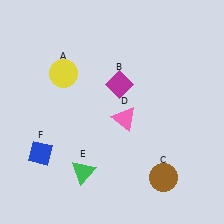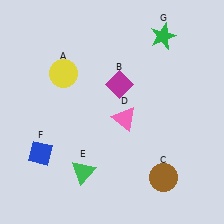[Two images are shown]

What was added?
A green star (G) was added in Image 2.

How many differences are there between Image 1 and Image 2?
There is 1 difference between the two images.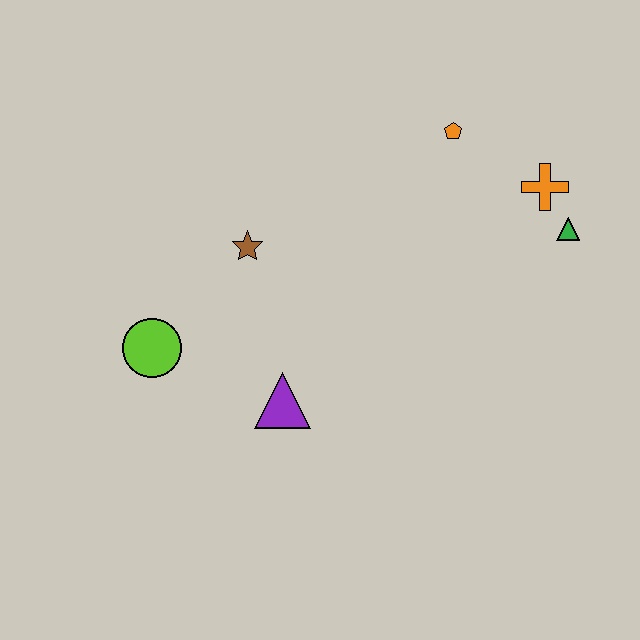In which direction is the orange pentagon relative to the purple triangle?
The orange pentagon is above the purple triangle.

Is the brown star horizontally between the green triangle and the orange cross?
No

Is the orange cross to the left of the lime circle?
No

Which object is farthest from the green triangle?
The lime circle is farthest from the green triangle.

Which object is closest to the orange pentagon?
The orange cross is closest to the orange pentagon.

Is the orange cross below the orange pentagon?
Yes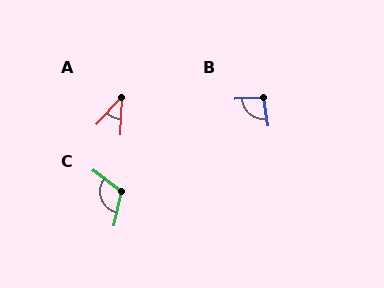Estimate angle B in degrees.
Approximately 95 degrees.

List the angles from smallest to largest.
A (41°), B (95°), C (115°).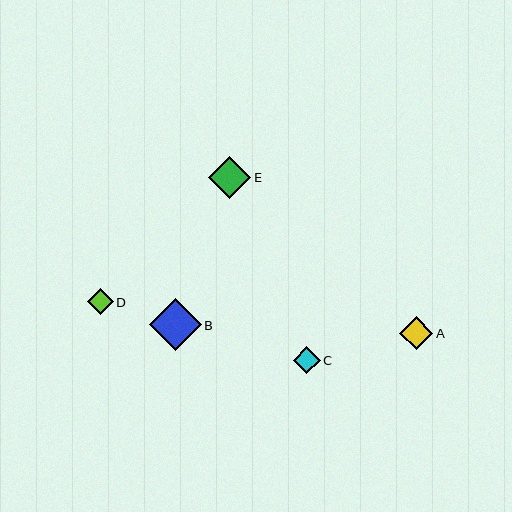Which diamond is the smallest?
Diamond D is the smallest with a size of approximately 25 pixels.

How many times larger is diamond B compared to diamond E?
Diamond B is approximately 1.2 times the size of diamond E.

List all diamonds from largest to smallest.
From largest to smallest: B, E, A, C, D.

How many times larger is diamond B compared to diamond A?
Diamond B is approximately 1.6 times the size of diamond A.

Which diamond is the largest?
Diamond B is the largest with a size of approximately 52 pixels.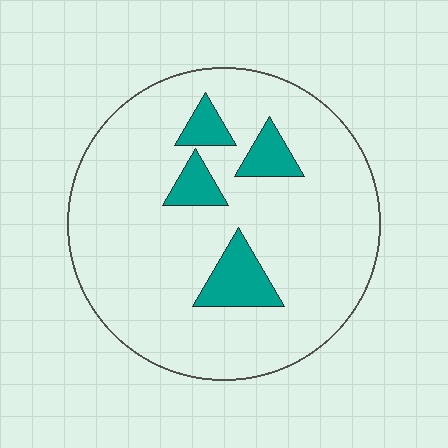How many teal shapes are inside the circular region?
4.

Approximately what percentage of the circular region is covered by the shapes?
Approximately 10%.